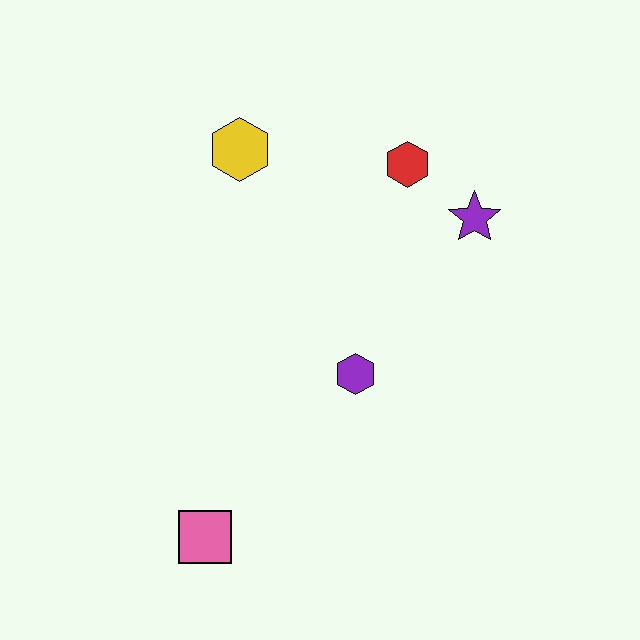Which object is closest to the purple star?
The red hexagon is closest to the purple star.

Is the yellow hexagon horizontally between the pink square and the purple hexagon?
Yes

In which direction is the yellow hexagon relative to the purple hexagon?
The yellow hexagon is above the purple hexagon.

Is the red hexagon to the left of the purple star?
Yes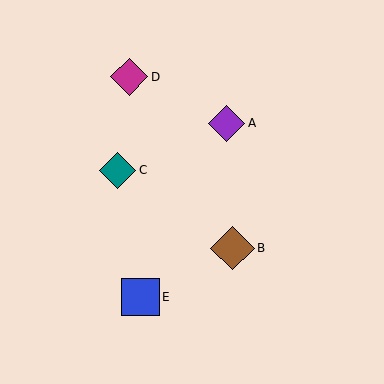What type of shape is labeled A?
Shape A is a purple diamond.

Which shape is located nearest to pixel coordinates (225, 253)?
The brown diamond (labeled B) at (232, 248) is nearest to that location.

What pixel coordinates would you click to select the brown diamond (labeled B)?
Click at (232, 248) to select the brown diamond B.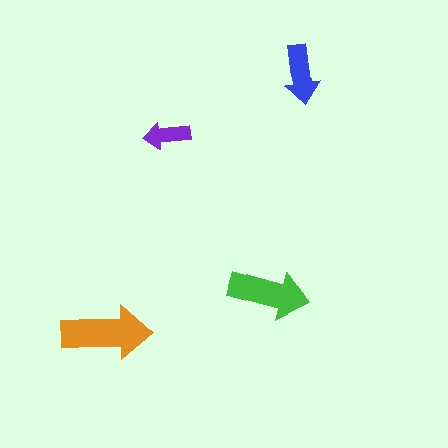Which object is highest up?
The blue arrow is topmost.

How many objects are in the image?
There are 4 objects in the image.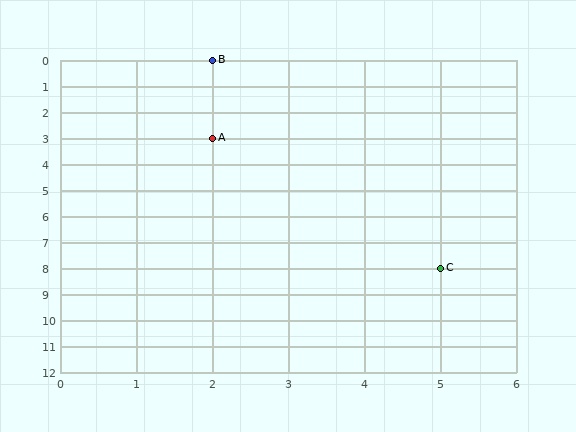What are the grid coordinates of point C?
Point C is at grid coordinates (5, 8).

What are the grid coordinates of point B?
Point B is at grid coordinates (2, 0).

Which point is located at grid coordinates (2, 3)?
Point A is at (2, 3).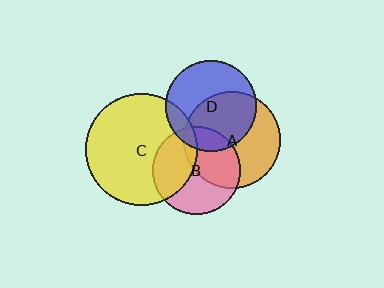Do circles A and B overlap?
Yes.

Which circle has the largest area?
Circle C (yellow).